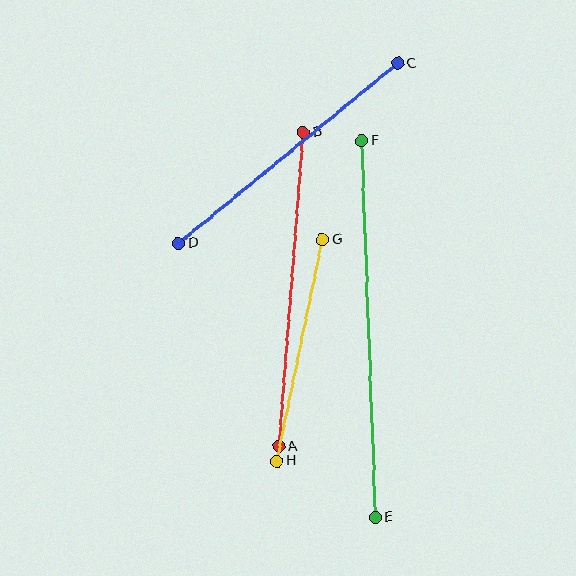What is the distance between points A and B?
The distance is approximately 315 pixels.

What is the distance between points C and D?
The distance is approximately 284 pixels.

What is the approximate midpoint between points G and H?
The midpoint is at approximately (300, 350) pixels.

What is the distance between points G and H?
The distance is approximately 226 pixels.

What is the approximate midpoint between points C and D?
The midpoint is at approximately (288, 154) pixels.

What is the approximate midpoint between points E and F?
The midpoint is at approximately (369, 329) pixels.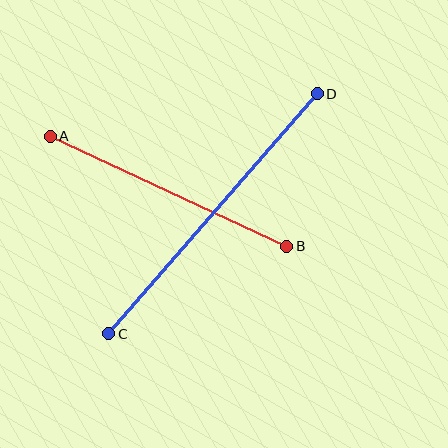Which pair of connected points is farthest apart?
Points C and D are farthest apart.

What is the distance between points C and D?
The distance is approximately 318 pixels.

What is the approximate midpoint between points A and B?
The midpoint is at approximately (168, 191) pixels.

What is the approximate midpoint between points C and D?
The midpoint is at approximately (213, 214) pixels.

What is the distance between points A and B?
The distance is approximately 260 pixels.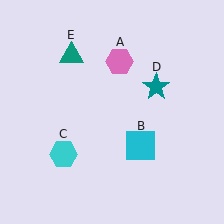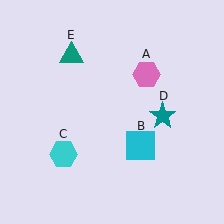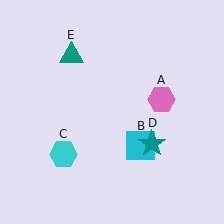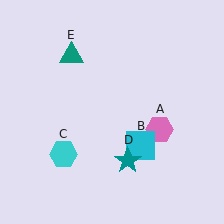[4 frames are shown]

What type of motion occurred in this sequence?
The pink hexagon (object A), teal star (object D) rotated clockwise around the center of the scene.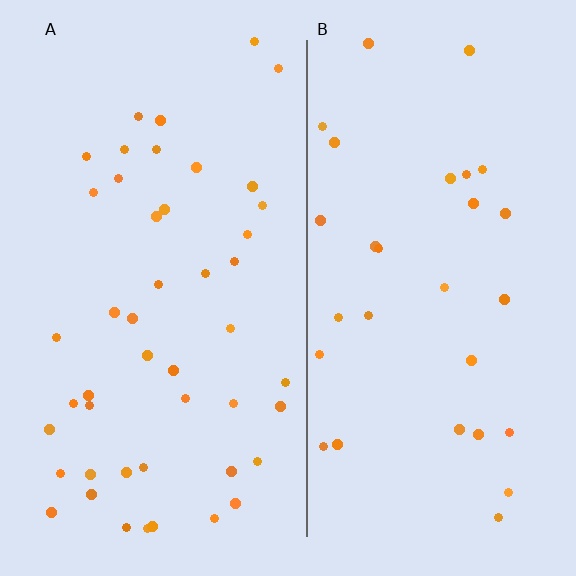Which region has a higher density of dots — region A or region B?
A (the left).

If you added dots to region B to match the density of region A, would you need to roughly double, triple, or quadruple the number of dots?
Approximately double.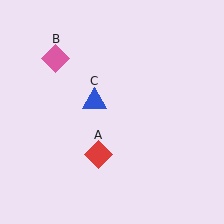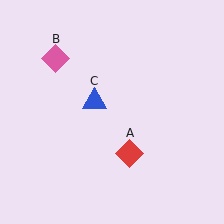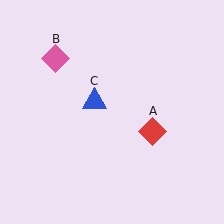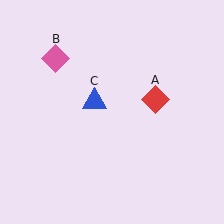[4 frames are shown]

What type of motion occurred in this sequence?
The red diamond (object A) rotated counterclockwise around the center of the scene.